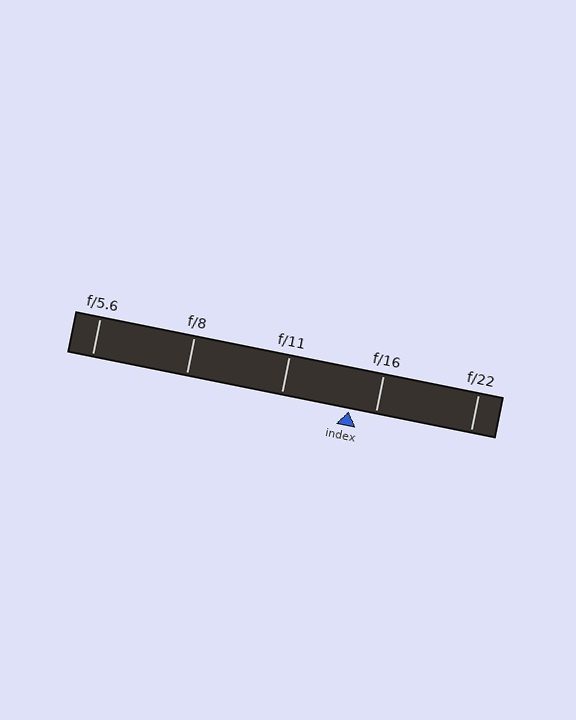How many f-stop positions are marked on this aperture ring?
There are 5 f-stop positions marked.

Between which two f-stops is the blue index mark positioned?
The index mark is between f/11 and f/16.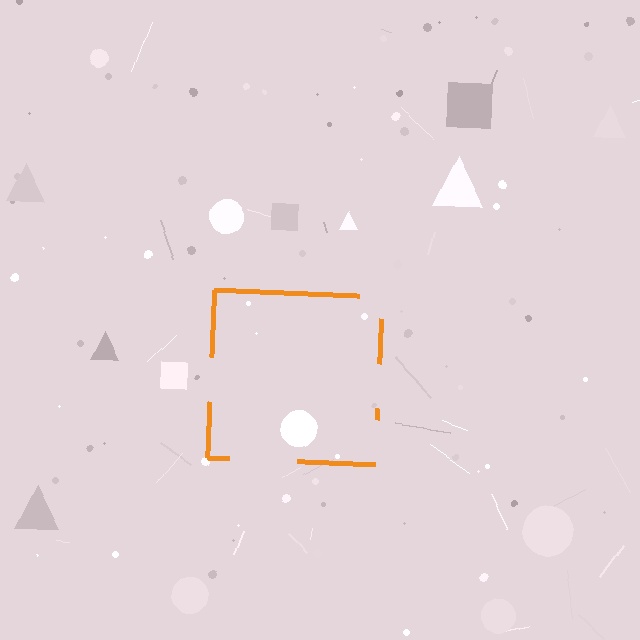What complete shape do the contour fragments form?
The contour fragments form a square.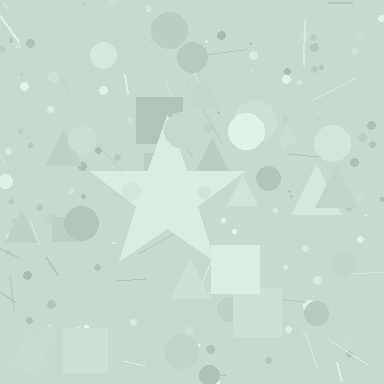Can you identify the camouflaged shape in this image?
The camouflaged shape is a star.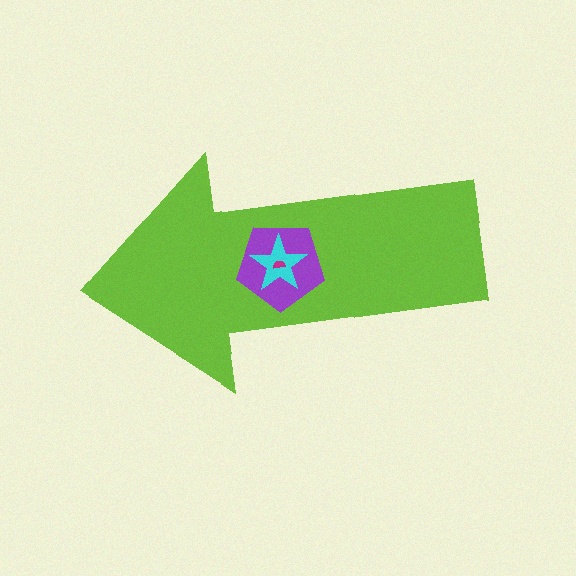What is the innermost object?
The magenta semicircle.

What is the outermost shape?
The lime arrow.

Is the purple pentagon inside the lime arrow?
Yes.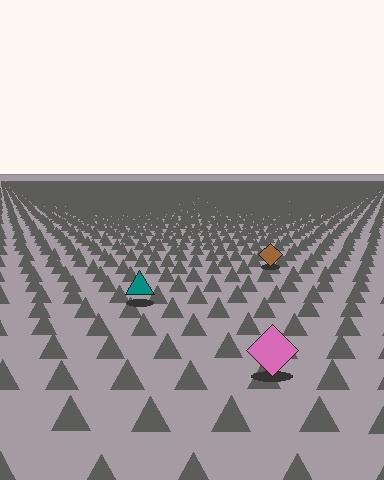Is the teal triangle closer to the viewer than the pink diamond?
No. The pink diamond is closer — you can tell from the texture gradient: the ground texture is coarser near it.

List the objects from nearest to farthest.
From nearest to farthest: the pink diamond, the teal triangle, the brown diamond.